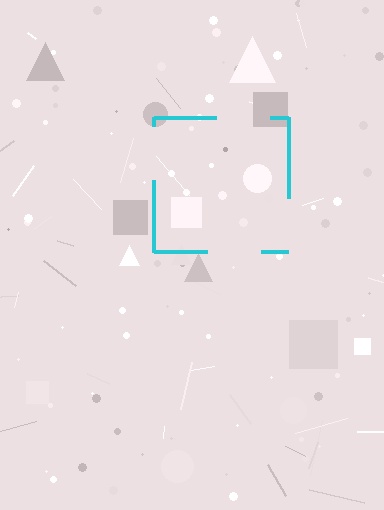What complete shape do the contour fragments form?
The contour fragments form a square.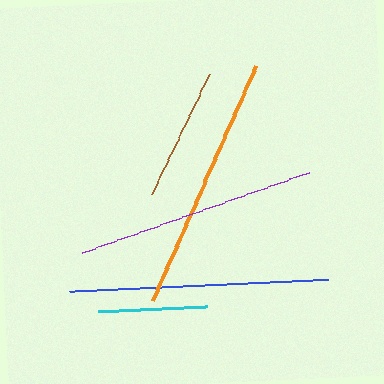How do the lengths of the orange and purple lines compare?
The orange and purple lines are approximately the same length.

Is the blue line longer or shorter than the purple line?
The blue line is longer than the purple line.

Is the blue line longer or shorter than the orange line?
The blue line is longer than the orange line.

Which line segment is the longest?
The blue line is the longest at approximately 258 pixels.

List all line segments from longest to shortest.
From longest to shortest: blue, orange, purple, brown, cyan.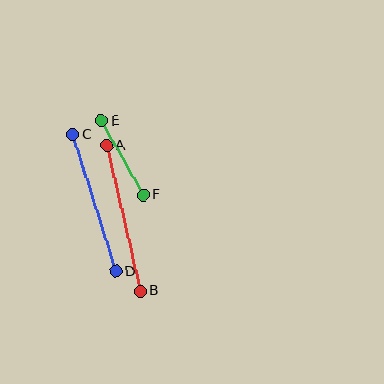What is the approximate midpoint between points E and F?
The midpoint is at approximately (122, 158) pixels.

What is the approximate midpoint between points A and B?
The midpoint is at approximately (124, 218) pixels.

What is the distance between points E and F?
The distance is approximately 85 pixels.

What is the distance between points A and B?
The distance is approximately 150 pixels.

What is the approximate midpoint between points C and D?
The midpoint is at approximately (94, 203) pixels.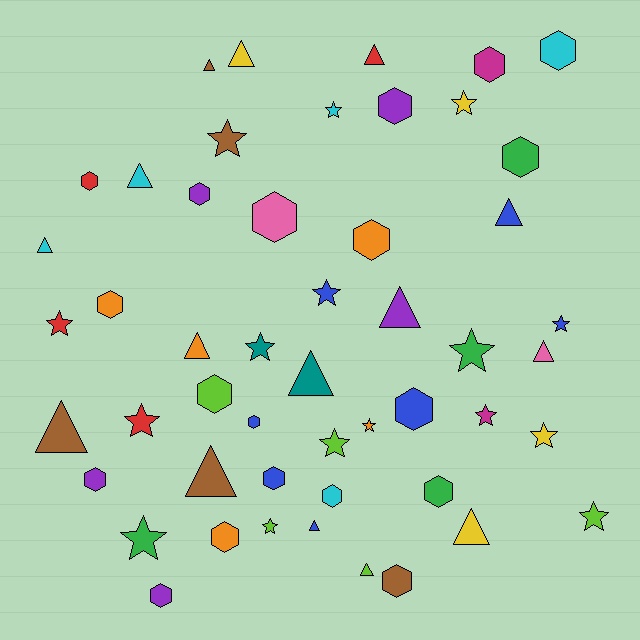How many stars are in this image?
There are 16 stars.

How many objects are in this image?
There are 50 objects.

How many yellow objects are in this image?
There are 4 yellow objects.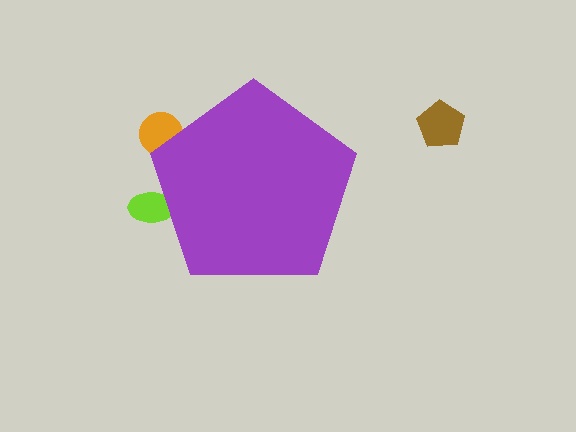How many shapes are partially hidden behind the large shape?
2 shapes are partially hidden.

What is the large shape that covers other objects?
A purple pentagon.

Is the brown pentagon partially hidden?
No, the brown pentagon is fully visible.